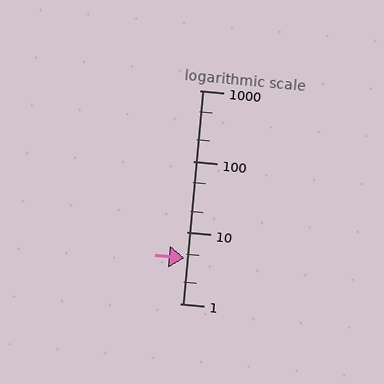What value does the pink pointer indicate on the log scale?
The pointer indicates approximately 4.3.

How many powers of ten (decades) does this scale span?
The scale spans 3 decades, from 1 to 1000.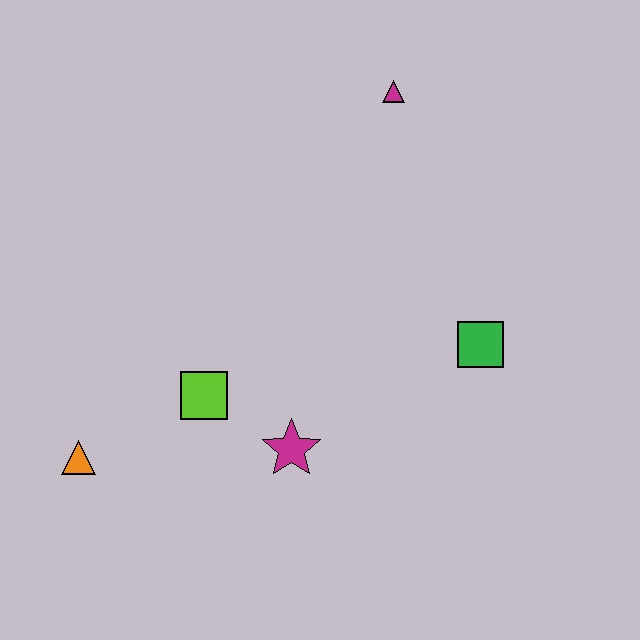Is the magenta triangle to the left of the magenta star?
No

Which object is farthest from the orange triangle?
The magenta triangle is farthest from the orange triangle.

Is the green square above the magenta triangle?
No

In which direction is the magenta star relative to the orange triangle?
The magenta star is to the right of the orange triangle.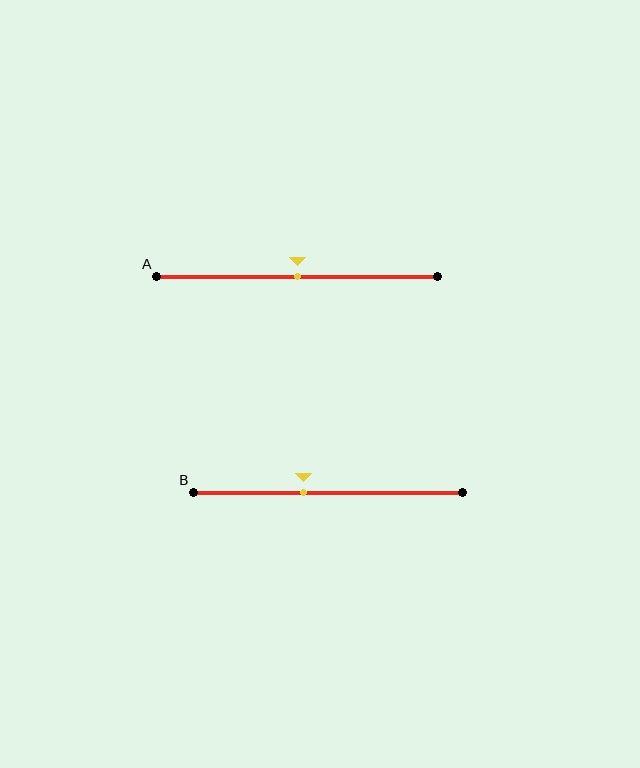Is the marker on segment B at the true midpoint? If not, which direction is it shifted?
No, the marker on segment B is shifted to the left by about 9% of the segment length.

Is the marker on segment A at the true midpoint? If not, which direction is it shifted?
Yes, the marker on segment A is at the true midpoint.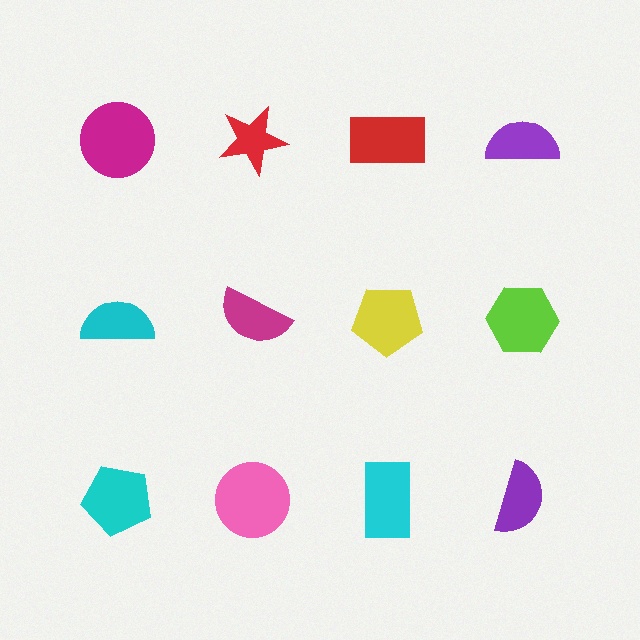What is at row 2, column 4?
A lime hexagon.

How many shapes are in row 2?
4 shapes.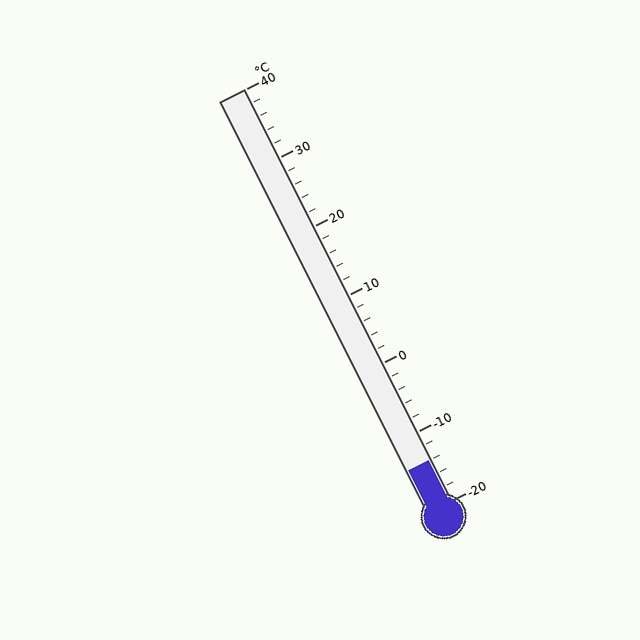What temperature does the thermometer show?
The thermometer shows approximately -14°C.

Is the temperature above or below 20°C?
The temperature is below 20°C.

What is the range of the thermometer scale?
The thermometer scale ranges from -20°C to 40°C.